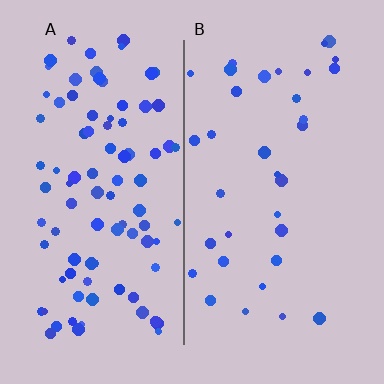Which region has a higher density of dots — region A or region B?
A (the left).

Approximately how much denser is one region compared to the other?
Approximately 2.7× — region A over region B.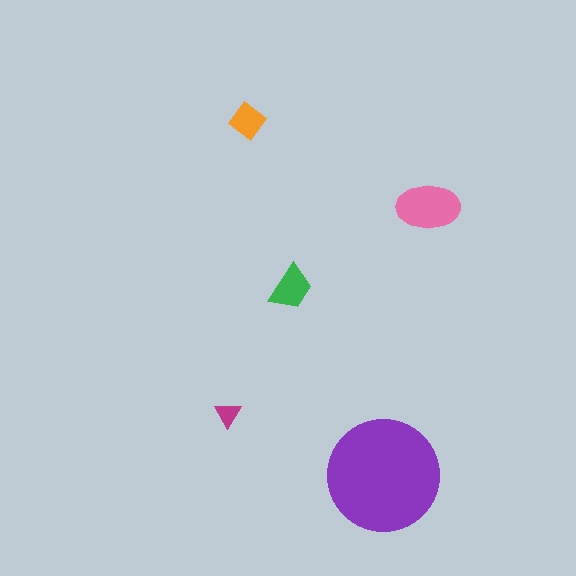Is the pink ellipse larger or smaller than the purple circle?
Smaller.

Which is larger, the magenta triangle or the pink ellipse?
The pink ellipse.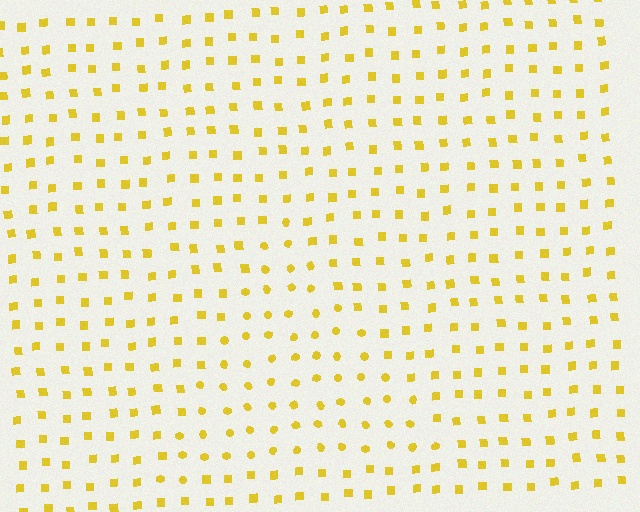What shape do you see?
I see a triangle.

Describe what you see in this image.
The image is filled with small yellow elements arranged in a uniform grid. A triangle-shaped region contains circles, while the surrounding area contains squares. The boundary is defined purely by the change in element shape.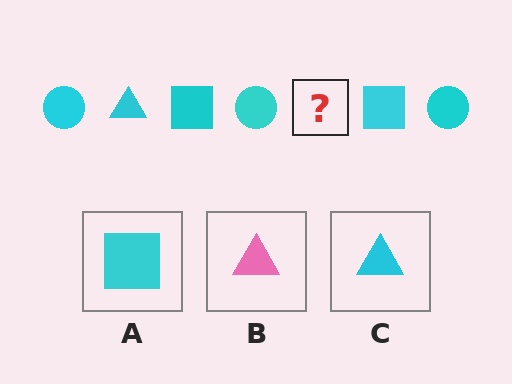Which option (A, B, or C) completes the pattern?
C.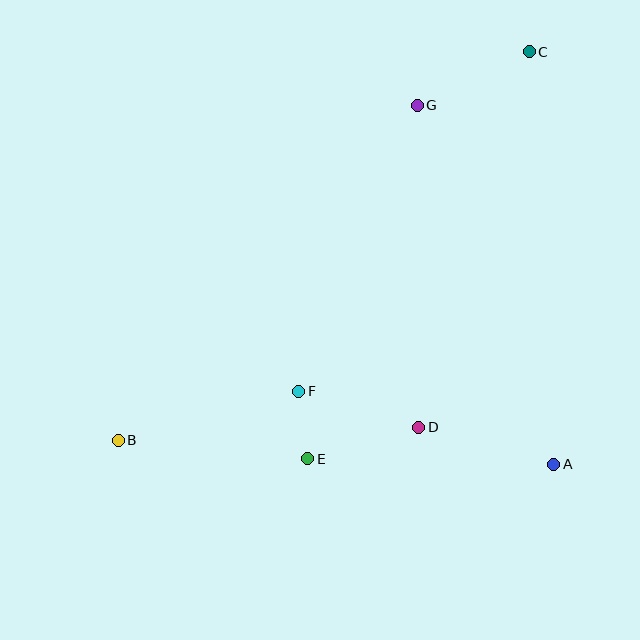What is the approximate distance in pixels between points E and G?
The distance between E and G is approximately 370 pixels.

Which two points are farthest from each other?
Points B and C are farthest from each other.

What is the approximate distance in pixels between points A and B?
The distance between A and B is approximately 436 pixels.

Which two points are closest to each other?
Points E and F are closest to each other.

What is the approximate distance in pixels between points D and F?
The distance between D and F is approximately 125 pixels.